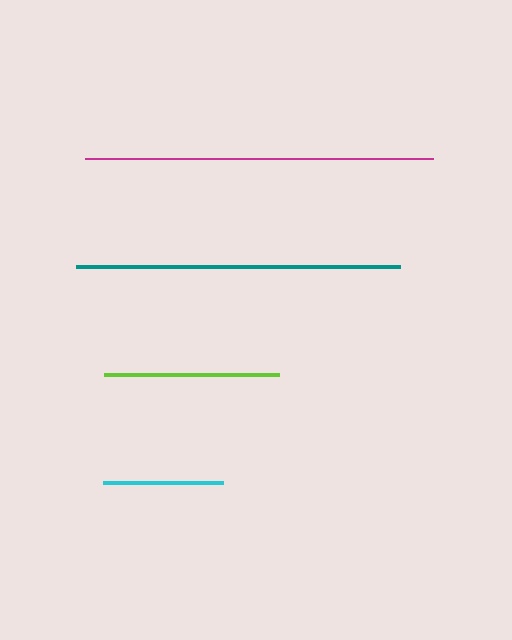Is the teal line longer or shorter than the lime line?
The teal line is longer than the lime line.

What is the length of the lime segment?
The lime segment is approximately 175 pixels long.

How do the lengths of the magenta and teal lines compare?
The magenta and teal lines are approximately the same length.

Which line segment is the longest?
The magenta line is the longest at approximately 348 pixels.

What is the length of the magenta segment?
The magenta segment is approximately 348 pixels long.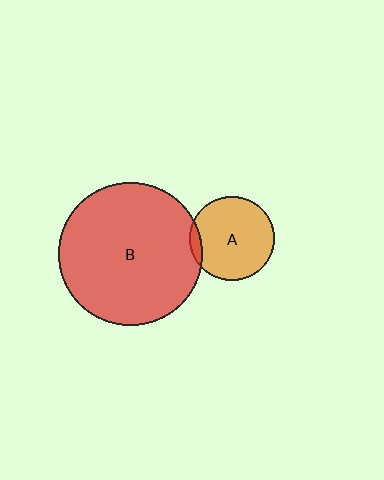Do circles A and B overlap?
Yes.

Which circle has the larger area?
Circle B (red).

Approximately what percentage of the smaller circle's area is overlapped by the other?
Approximately 5%.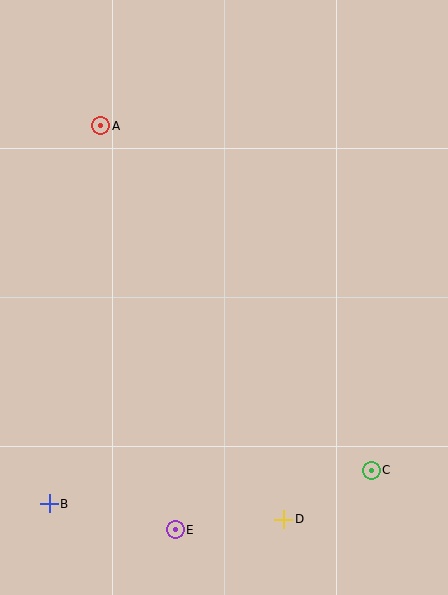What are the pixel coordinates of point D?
Point D is at (284, 519).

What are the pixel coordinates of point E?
Point E is at (175, 530).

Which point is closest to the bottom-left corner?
Point B is closest to the bottom-left corner.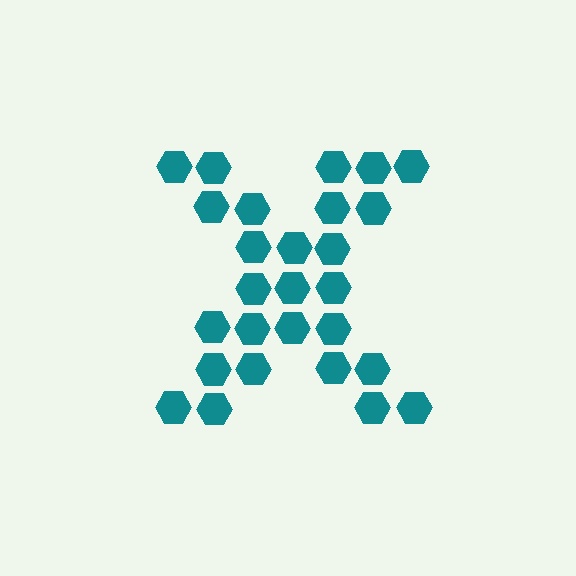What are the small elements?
The small elements are hexagons.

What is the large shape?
The large shape is the letter X.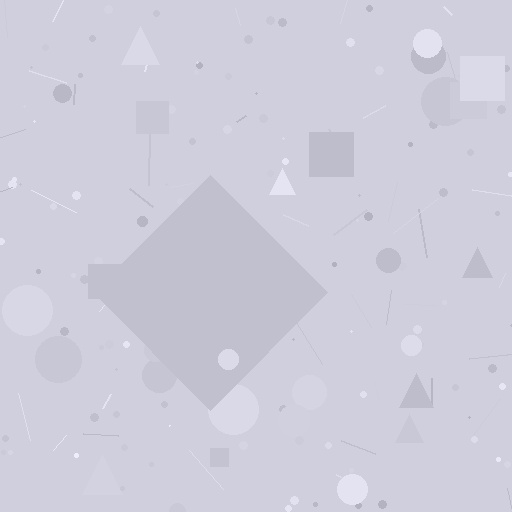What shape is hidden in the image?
A diamond is hidden in the image.